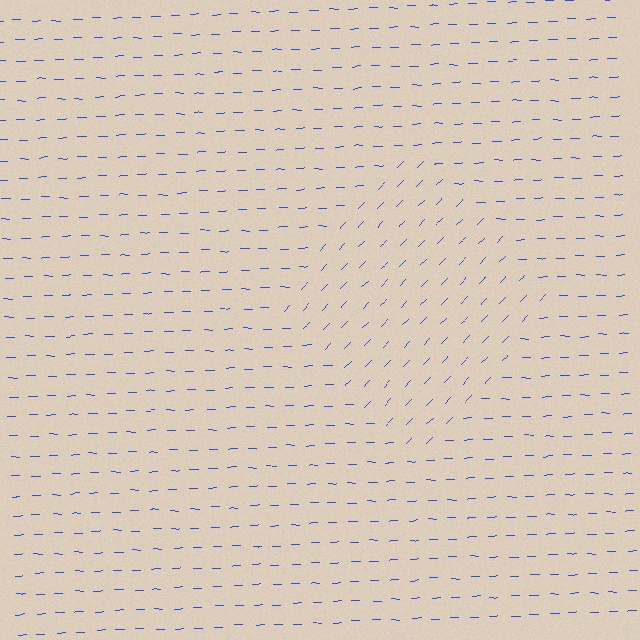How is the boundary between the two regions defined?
The boundary is defined purely by a change in line orientation (approximately 45 degrees difference). All lines are the same color and thickness.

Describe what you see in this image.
The image is filled with small blue line segments. A diamond region in the image has lines oriented differently from the surrounding lines, creating a visible texture boundary.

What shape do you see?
I see a diamond.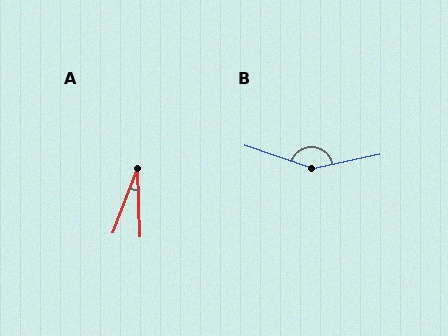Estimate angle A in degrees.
Approximately 23 degrees.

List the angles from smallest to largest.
A (23°), B (150°).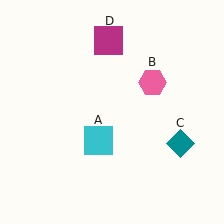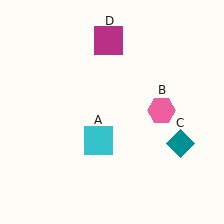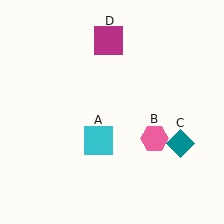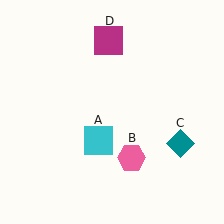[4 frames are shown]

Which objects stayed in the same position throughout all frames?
Cyan square (object A) and teal diamond (object C) and magenta square (object D) remained stationary.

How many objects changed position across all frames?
1 object changed position: pink hexagon (object B).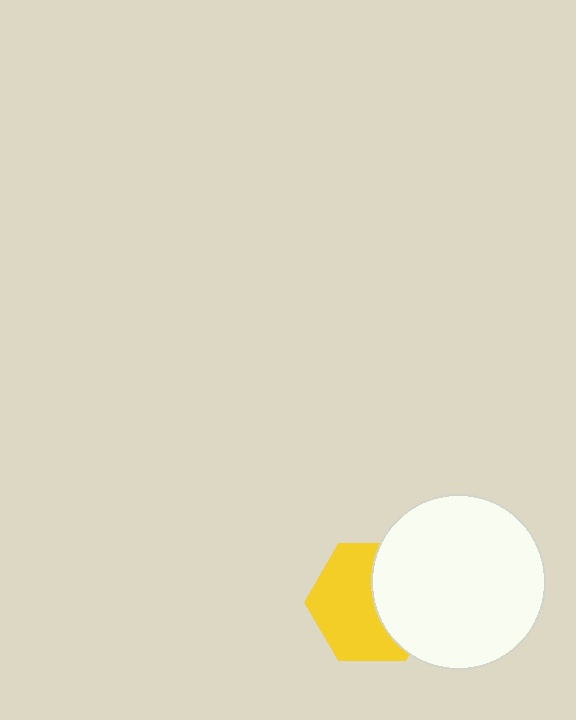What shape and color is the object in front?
The object in front is a white circle.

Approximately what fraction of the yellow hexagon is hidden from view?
Roughly 41% of the yellow hexagon is hidden behind the white circle.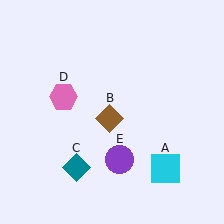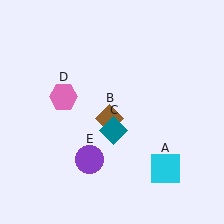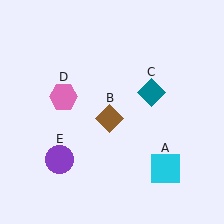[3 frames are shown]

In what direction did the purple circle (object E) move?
The purple circle (object E) moved left.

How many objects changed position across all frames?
2 objects changed position: teal diamond (object C), purple circle (object E).